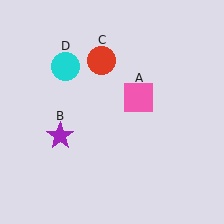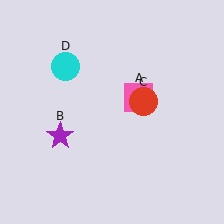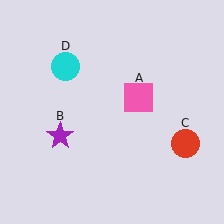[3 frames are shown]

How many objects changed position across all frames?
1 object changed position: red circle (object C).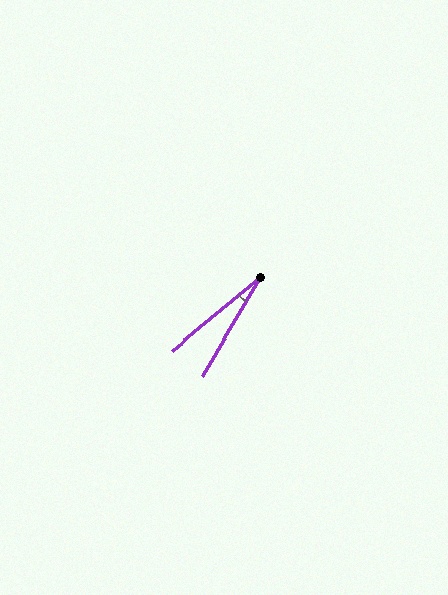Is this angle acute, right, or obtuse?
It is acute.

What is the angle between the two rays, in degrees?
Approximately 20 degrees.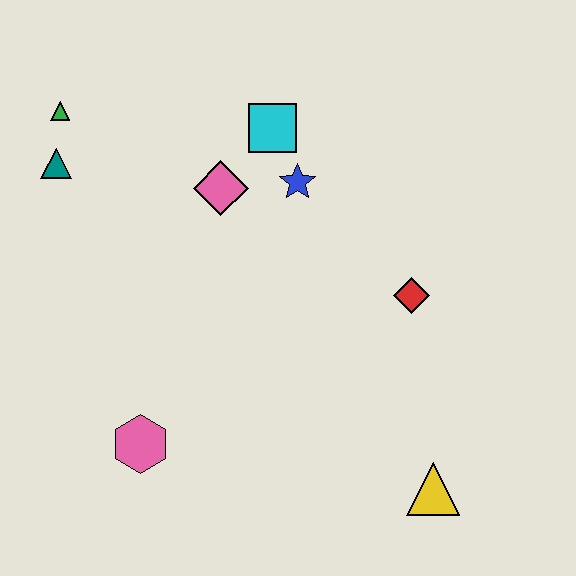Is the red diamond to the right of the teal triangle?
Yes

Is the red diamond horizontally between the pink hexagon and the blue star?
No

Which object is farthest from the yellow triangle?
The green triangle is farthest from the yellow triangle.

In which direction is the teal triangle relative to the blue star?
The teal triangle is to the left of the blue star.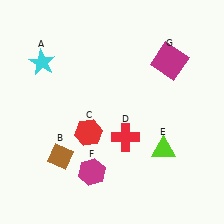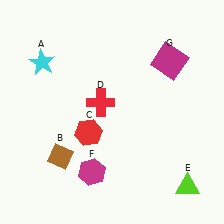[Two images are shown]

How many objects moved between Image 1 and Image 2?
2 objects moved between the two images.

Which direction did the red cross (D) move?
The red cross (D) moved up.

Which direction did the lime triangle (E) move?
The lime triangle (E) moved down.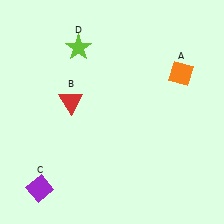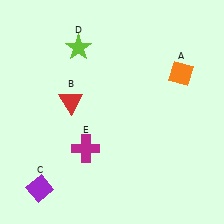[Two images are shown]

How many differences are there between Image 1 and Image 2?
There is 1 difference between the two images.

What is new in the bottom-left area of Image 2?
A magenta cross (E) was added in the bottom-left area of Image 2.